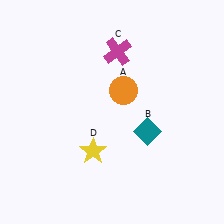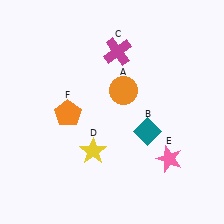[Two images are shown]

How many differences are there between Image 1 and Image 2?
There are 2 differences between the two images.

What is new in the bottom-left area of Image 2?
An orange pentagon (F) was added in the bottom-left area of Image 2.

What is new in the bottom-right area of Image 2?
A pink star (E) was added in the bottom-right area of Image 2.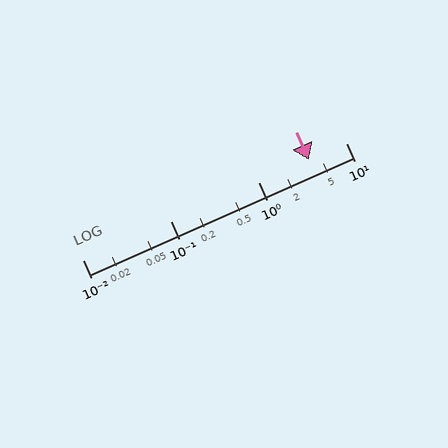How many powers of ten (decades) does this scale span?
The scale spans 3 decades, from 0.01 to 10.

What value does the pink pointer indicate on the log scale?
The pointer indicates approximately 3.8.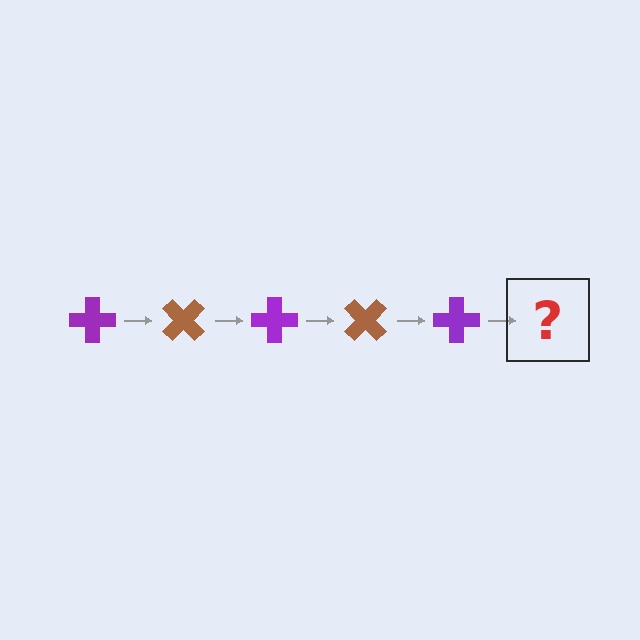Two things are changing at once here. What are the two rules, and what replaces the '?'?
The two rules are that it rotates 45 degrees each step and the color cycles through purple and brown. The '?' should be a brown cross, rotated 225 degrees from the start.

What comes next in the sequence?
The next element should be a brown cross, rotated 225 degrees from the start.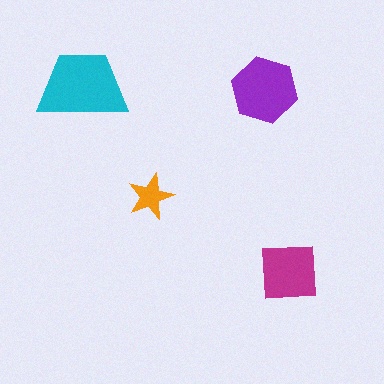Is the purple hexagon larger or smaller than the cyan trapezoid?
Smaller.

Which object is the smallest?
The orange star.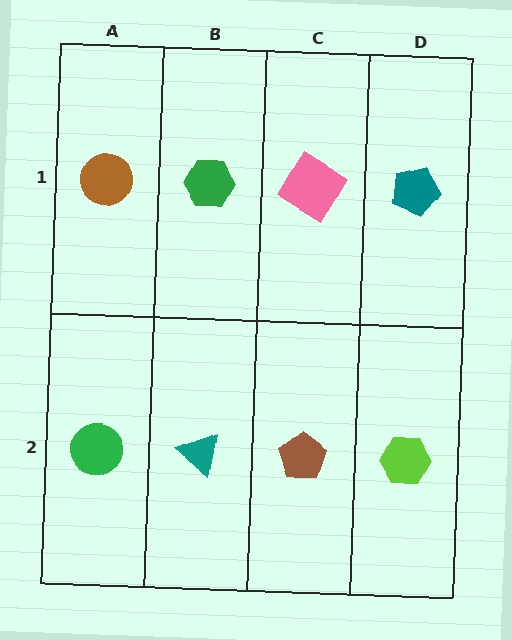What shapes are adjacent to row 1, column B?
A teal triangle (row 2, column B), a brown circle (row 1, column A), a pink diamond (row 1, column C).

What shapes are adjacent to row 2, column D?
A teal pentagon (row 1, column D), a brown pentagon (row 2, column C).